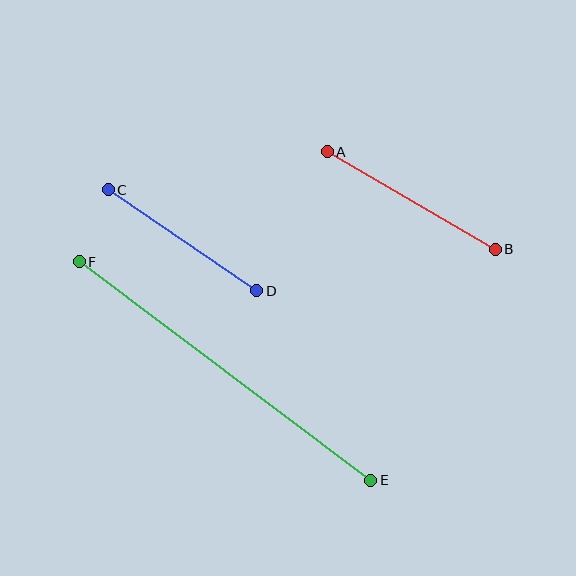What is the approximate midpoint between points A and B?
The midpoint is at approximately (411, 200) pixels.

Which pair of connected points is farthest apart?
Points E and F are farthest apart.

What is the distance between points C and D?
The distance is approximately 180 pixels.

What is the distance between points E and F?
The distance is approximately 365 pixels.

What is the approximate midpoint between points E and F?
The midpoint is at approximately (225, 371) pixels.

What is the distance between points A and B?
The distance is approximately 194 pixels.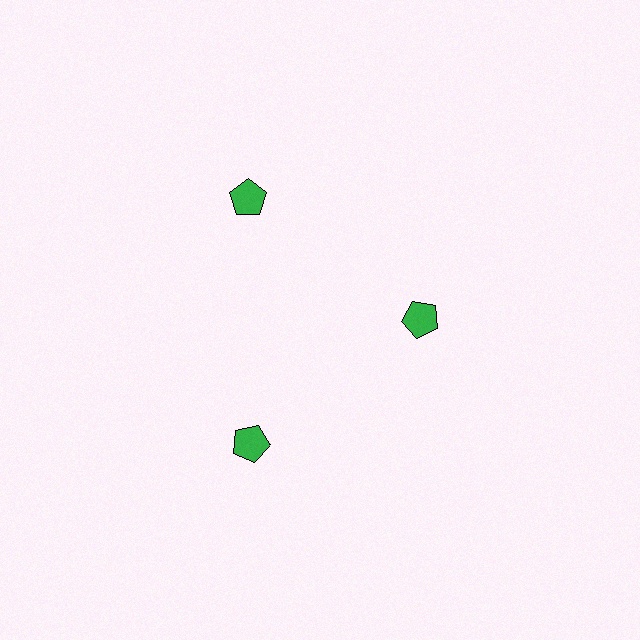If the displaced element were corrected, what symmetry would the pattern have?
It would have 3-fold rotational symmetry — the pattern would map onto itself every 120 degrees.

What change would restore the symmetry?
The symmetry would be restored by moving it outward, back onto the ring so that all 3 pentagons sit at equal angles and equal distance from the center.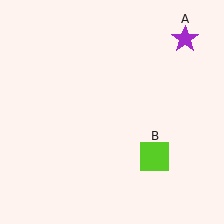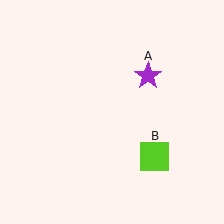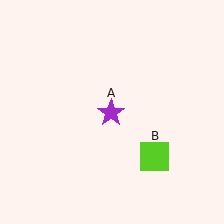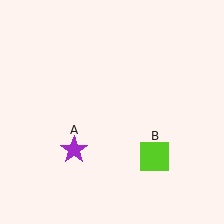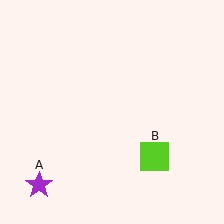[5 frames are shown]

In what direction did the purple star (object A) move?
The purple star (object A) moved down and to the left.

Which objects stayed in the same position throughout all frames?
Lime square (object B) remained stationary.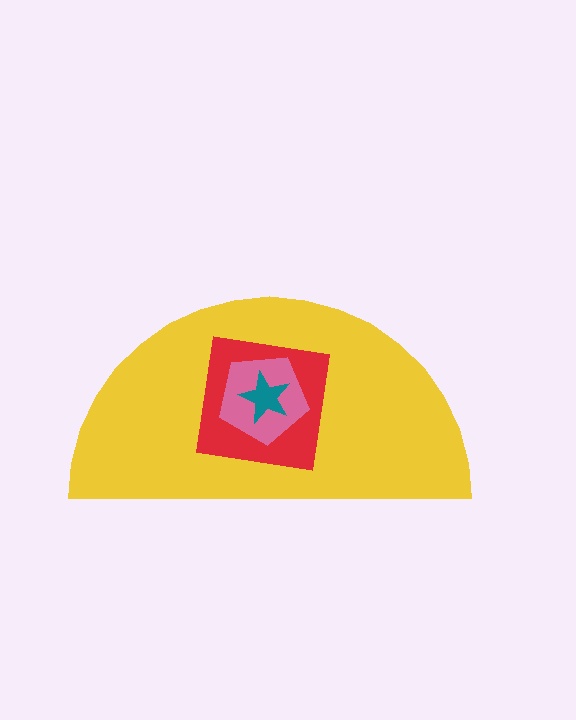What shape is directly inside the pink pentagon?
The teal star.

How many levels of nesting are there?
4.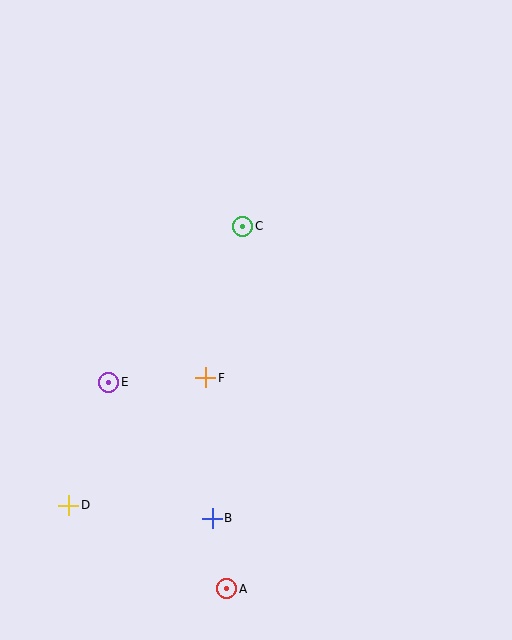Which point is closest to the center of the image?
Point F at (206, 378) is closest to the center.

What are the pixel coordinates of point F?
Point F is at (206, 378).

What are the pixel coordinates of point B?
Point B is at (212, 518).